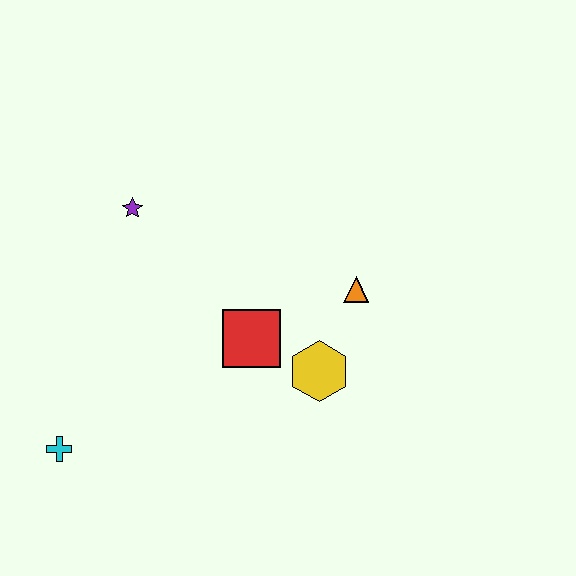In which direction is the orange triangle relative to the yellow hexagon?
The orange triangle is above the yellow hexagon.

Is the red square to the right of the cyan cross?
Yes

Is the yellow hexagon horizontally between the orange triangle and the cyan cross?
Yes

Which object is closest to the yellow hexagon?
The red square is closest to the yellow hexagon.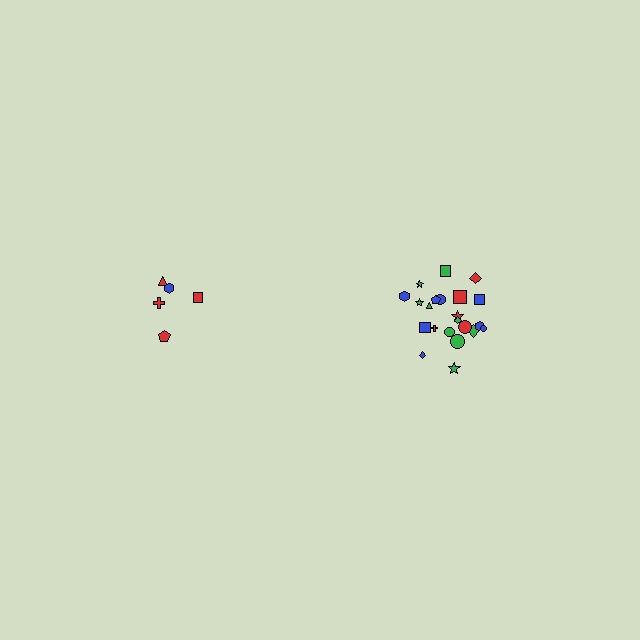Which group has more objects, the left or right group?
The right group.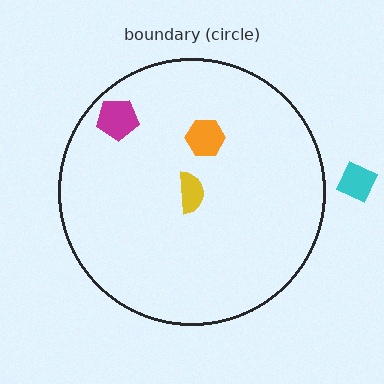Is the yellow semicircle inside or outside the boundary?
Inside.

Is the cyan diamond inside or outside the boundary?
Outside.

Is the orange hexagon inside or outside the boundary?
Inside.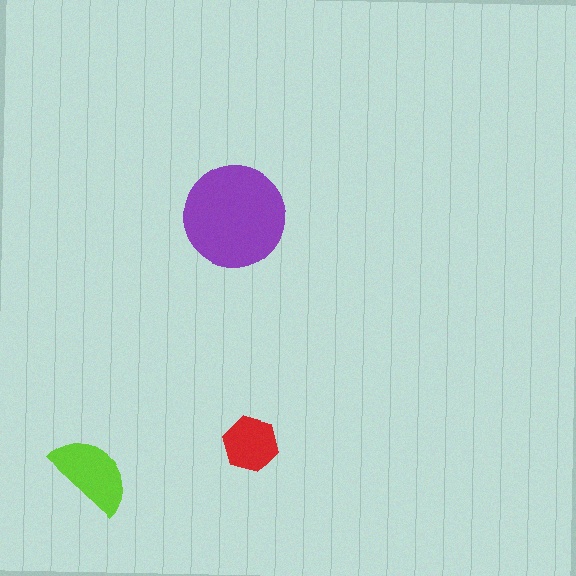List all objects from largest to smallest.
The purple circle, the lime semicircle, the red hexagon.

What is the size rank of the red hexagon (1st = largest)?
3rd.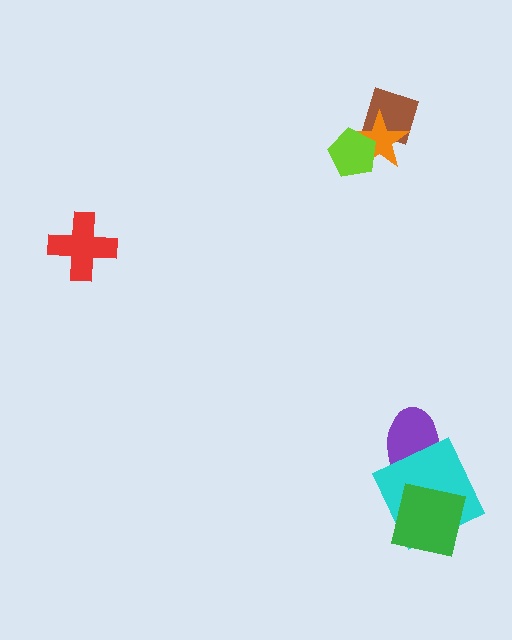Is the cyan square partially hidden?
Yes, it is partially covered by another shape.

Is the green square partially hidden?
No, no other shape covers it.